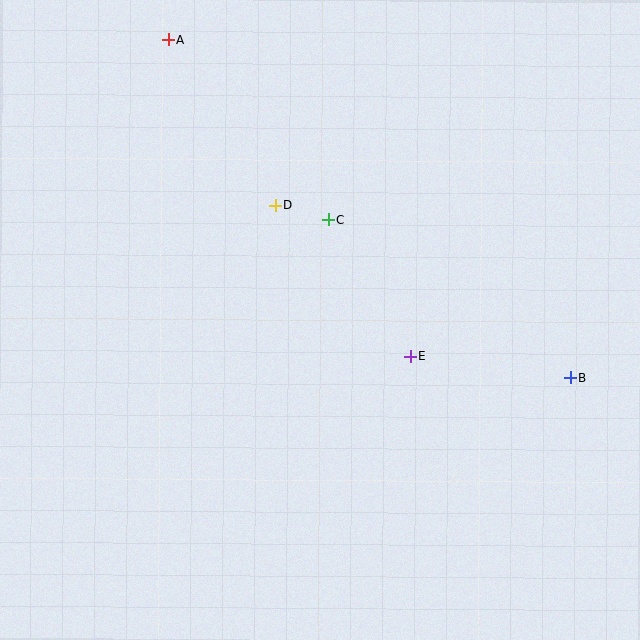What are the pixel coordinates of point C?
Point C is at (328, 220).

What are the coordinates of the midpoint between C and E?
The midpoint between C and E is at (369, 288).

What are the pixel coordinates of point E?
Point E is at (410, 356).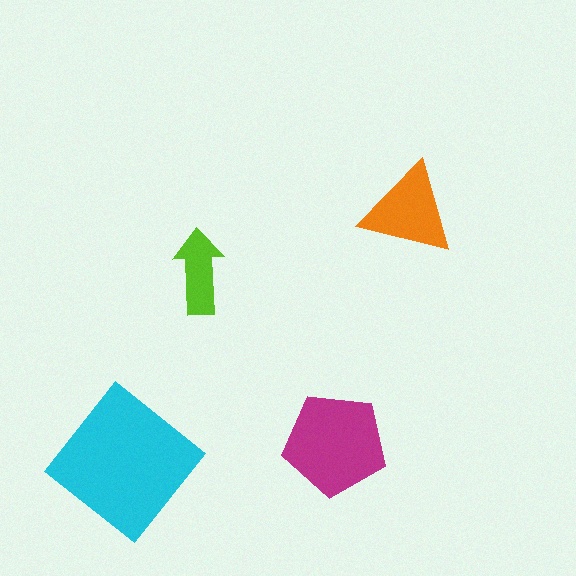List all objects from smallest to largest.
The lime arrow, the orange triangle, the magenta pentagon, the cyan diamond.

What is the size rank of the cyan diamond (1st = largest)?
1st.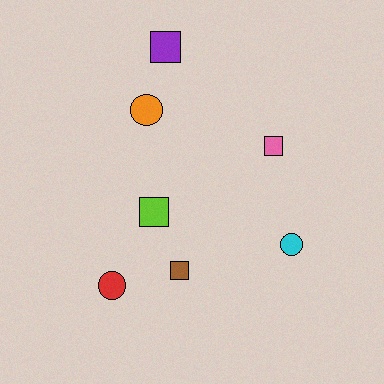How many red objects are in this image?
There is 1 red object.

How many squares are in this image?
There are 4 squares.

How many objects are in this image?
There are 7 objects.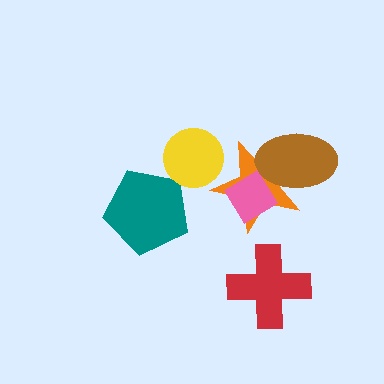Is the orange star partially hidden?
Yes, it is partially covered by another shape.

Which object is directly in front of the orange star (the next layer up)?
The pink diamond is directly in front of the orange star.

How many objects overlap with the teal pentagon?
0 objects overlap with the teal pentagon.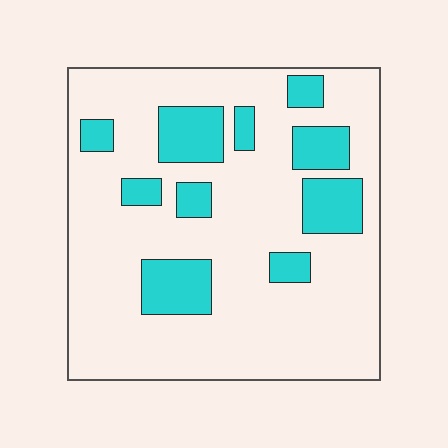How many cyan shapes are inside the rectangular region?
10.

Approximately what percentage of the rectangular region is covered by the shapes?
Approximately 20%.